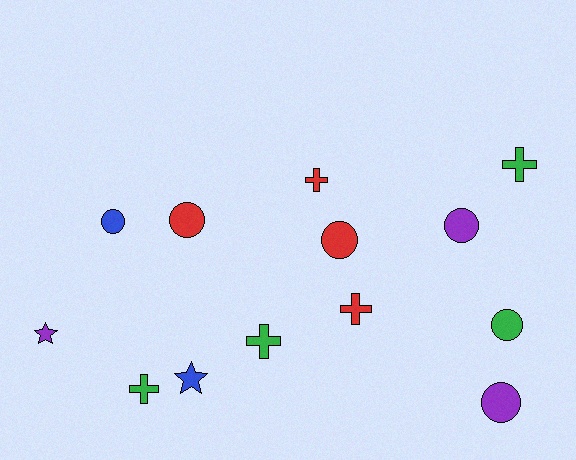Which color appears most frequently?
Green, with 4 objects.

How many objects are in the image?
There are 13 objects.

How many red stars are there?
There are no red stars.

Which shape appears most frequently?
Circle, with 6 objects.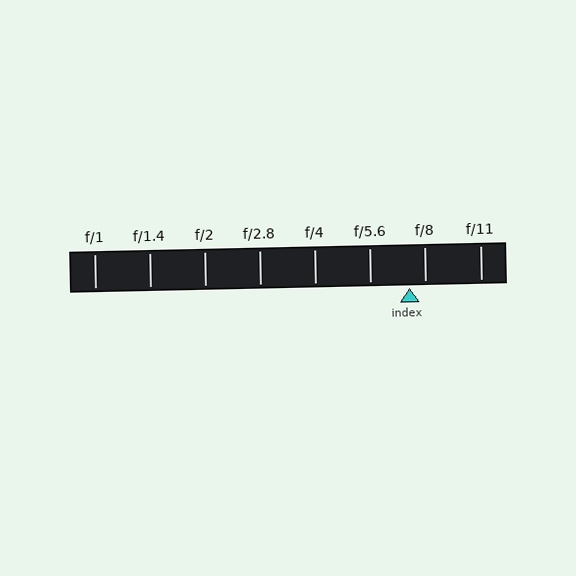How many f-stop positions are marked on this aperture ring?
There are 8 f-stop positions marked.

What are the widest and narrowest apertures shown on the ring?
The widest aperture shown is f/1 and the narrowest is f/11.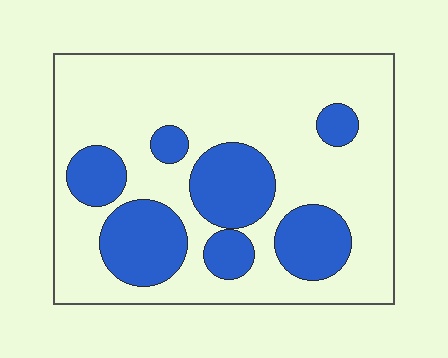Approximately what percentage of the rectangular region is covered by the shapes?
Approximately 30%.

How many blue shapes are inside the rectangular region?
7.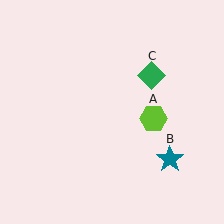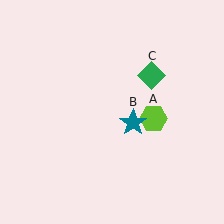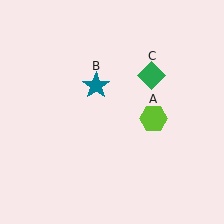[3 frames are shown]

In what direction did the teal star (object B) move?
The teal star (object B) moved up and to the left.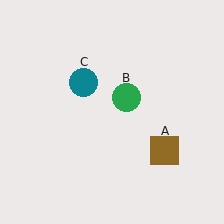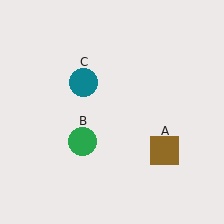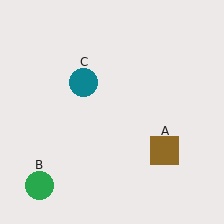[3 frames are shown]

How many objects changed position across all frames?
1 object changed position: green circle (object B).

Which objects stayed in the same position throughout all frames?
Brown square (object A) and teal circle (object C) remained stationary.